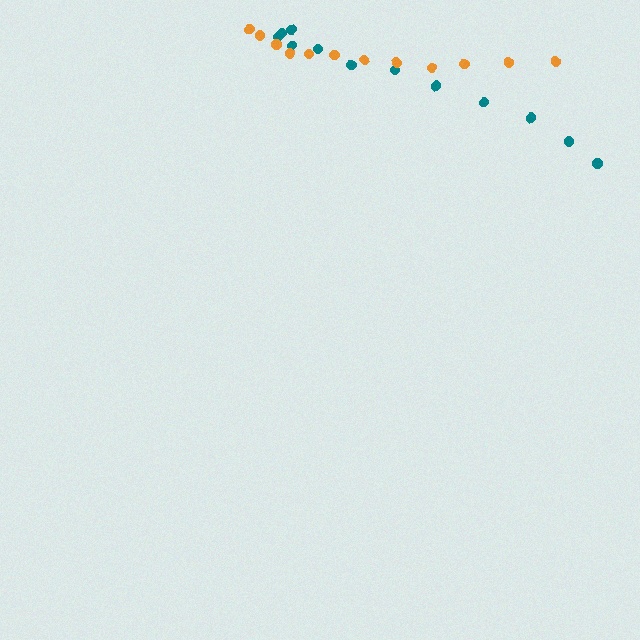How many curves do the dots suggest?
There are 2 distinct paths.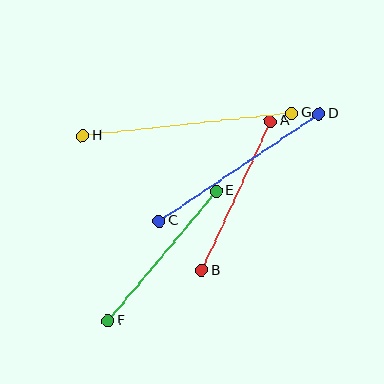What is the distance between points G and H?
The distance is approximately 210 pixels.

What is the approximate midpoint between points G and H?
The midpoint is at approximately (187, 124) pixels.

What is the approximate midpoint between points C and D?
The midpoint is at approximately (239, 167) pixels.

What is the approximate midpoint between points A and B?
The midpoint is at approximately (236, 196) pixels.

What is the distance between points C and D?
The distance is approximately 193 pixels.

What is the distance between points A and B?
The distance is approximately 164 pixels.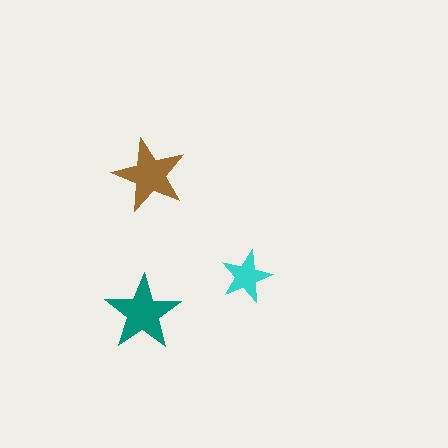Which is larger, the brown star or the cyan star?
The brown one.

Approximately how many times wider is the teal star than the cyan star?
About 1.5 times wider.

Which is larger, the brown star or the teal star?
The teal one.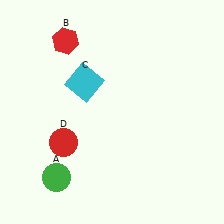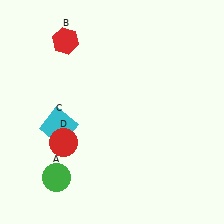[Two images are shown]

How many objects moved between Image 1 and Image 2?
1 object moved between the two images.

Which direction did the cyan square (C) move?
The cyan square (C) moved down.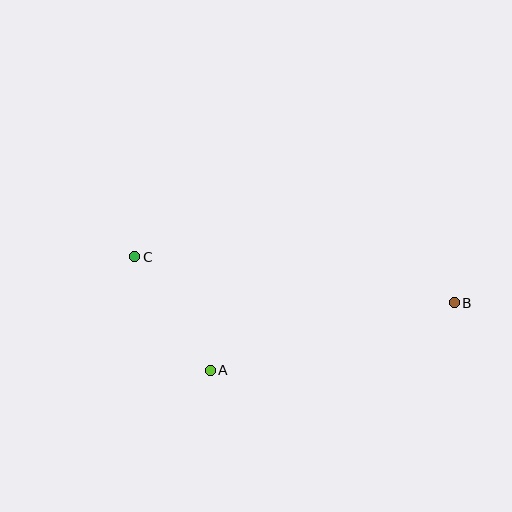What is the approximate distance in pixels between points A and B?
The distance between A and B is approximately 253 pixels.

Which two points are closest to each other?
Points A and C are closest to each other.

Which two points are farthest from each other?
Points B and C are farthest from each other.